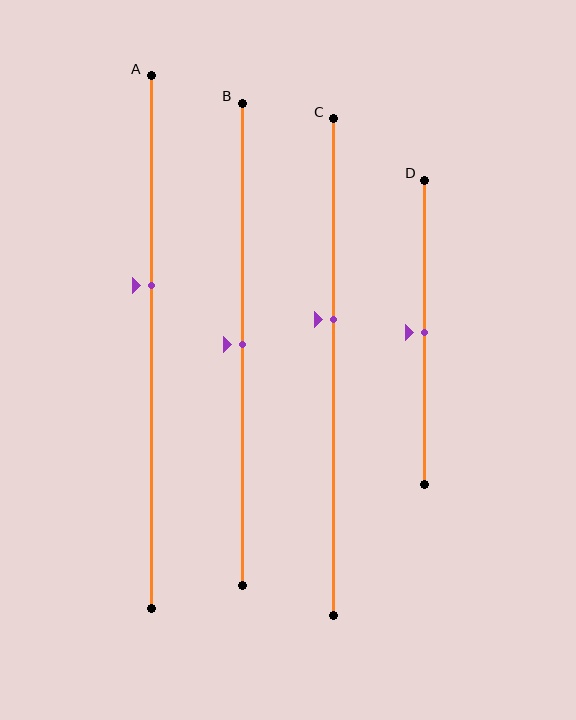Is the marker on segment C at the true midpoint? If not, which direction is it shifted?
No, the marker on segment C is shifted upward by about 10% of the segment length.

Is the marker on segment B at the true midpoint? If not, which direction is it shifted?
Yes, the marker on segment B is at the true midpoint.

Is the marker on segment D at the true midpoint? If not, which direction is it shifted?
Yes, the marker on segment D is at the true midpoint.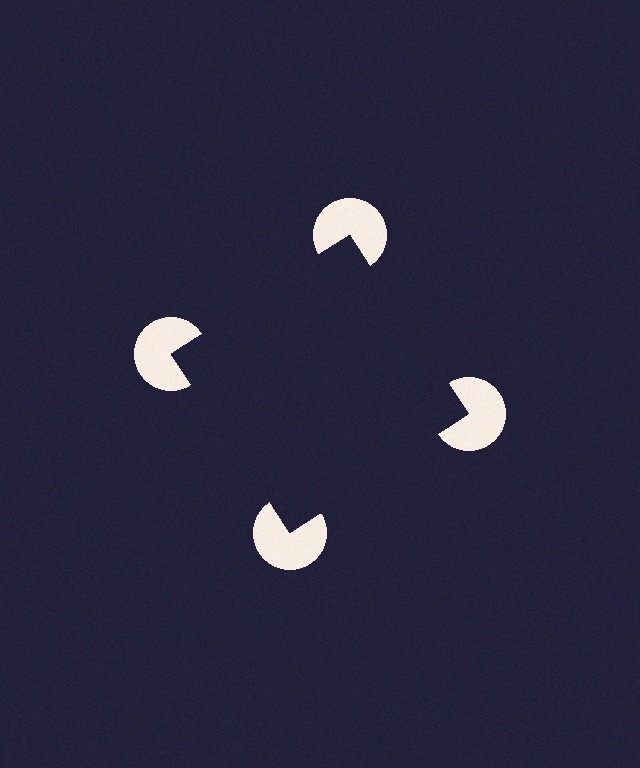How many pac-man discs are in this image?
There are 4 — one at each vertex of the illusory square.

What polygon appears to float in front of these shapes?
An illusory square — its edges are inferred from the aligned wedge cuts in the pac-man discs, not physically drawn.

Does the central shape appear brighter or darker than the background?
It typically appears slightly darker than the background, even though no actual brightness change is drawn.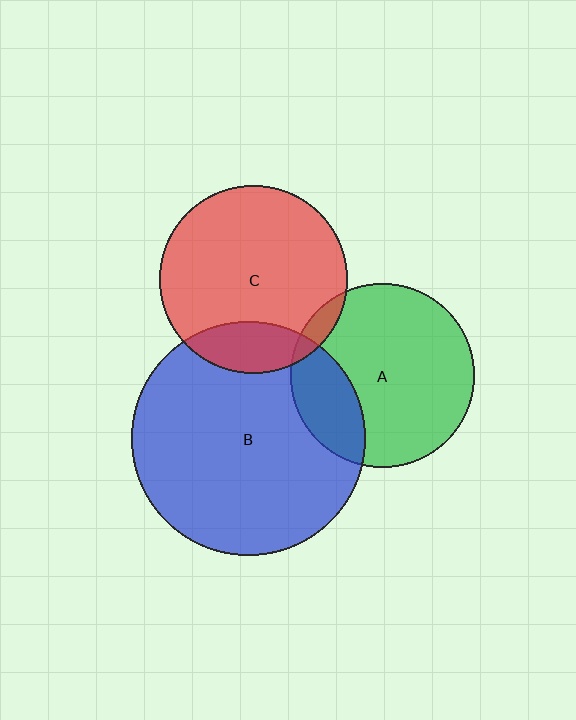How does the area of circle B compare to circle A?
Approximately 1.6 times.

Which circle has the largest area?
Circle B (blue).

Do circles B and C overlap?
Yes.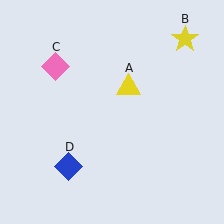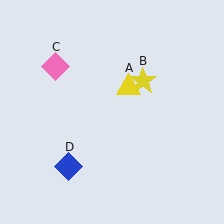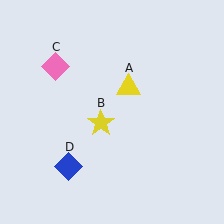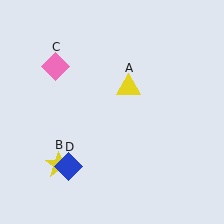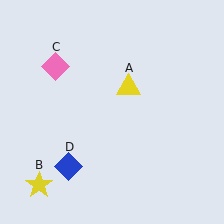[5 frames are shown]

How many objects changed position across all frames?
1 object changed position: yellow star (object B).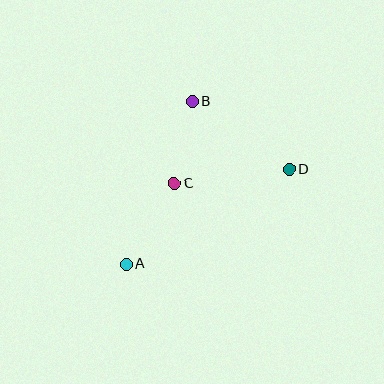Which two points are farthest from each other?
Points A and D are farthest from each other.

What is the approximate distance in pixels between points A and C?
The distance between A and C is approximately 94 pixels.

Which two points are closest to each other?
Points B and C are closest to each other.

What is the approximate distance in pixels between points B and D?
The distance between B and D is approximately 118 pixels.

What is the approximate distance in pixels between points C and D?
The distance between C and D is approximately 116 pixels.